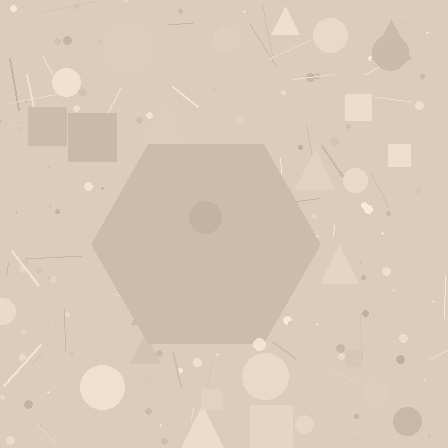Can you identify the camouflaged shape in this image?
The camouflaged shape is a hexagon.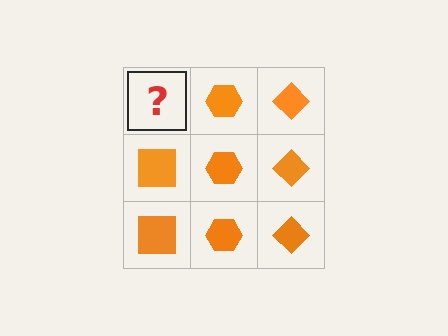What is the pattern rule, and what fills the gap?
The rule is that each column has a consistent shape. The gap should be filled with an orange square.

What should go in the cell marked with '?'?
The missing cell should contain an orange square.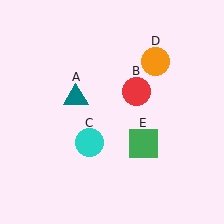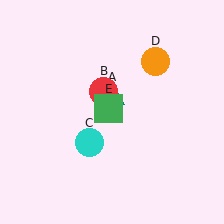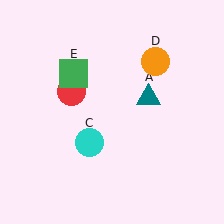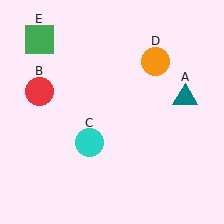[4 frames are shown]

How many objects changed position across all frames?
3 objects changed position: teal triangle (object A), red circle (object B), green square (object E).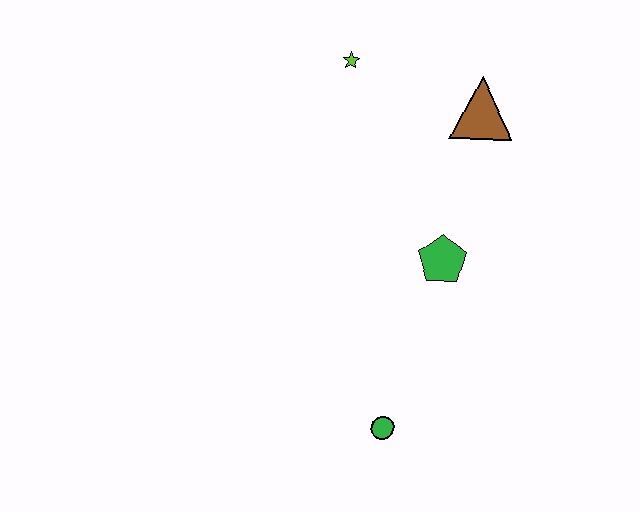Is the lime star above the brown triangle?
Yes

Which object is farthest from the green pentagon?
The lime star is farthest from the green pentagon.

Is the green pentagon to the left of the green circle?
No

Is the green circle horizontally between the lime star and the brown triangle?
Yes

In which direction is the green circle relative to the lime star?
The green circle is below the lime star.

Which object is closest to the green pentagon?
The brown triangle is closest to the green pentagon.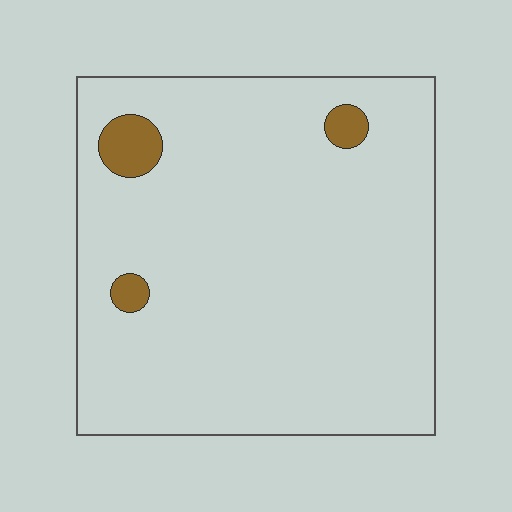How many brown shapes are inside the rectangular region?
3.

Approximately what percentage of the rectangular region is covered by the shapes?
Approximately 5%.